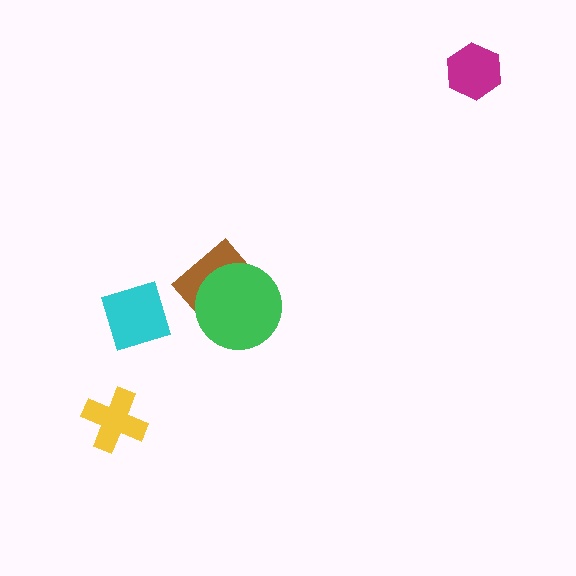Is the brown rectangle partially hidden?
Yes, it is partially covered by another shape.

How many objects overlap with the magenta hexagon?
0 objects overlap with the magenta hexagon.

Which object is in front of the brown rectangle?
The green circle is in front of the brown rectangle.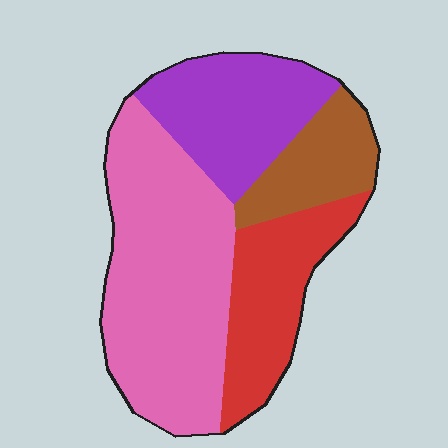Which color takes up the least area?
Brown, at roughly 15%.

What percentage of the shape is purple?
Purple covers about 20% of the shape.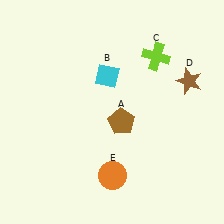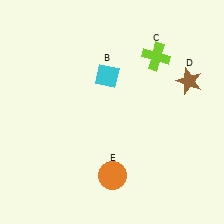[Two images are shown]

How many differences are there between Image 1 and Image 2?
There is 1 difference between the two images.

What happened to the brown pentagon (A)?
The brown pentagon (A) was removed in Image 2. It was in the bottom-right area of Image 1.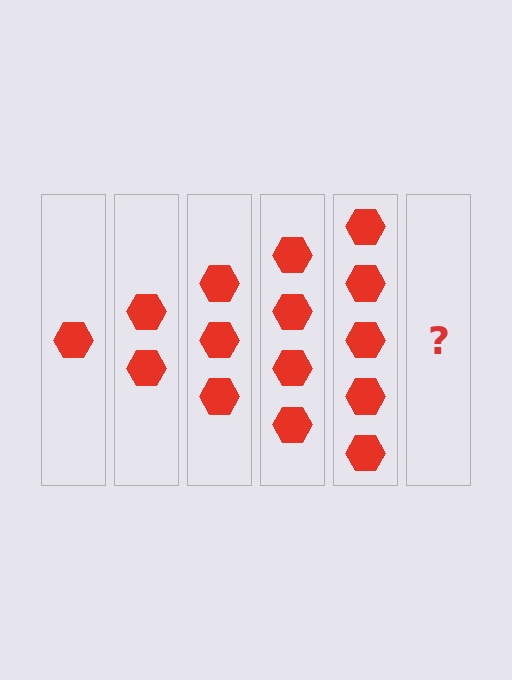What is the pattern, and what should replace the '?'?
The pattern is that each step adds one more hexagon. The '?' should be 6 hexagons.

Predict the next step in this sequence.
The next step is 6 hexagons.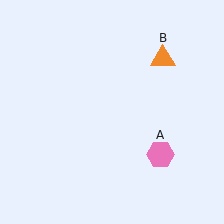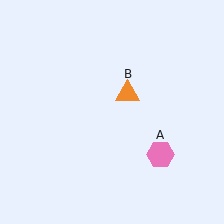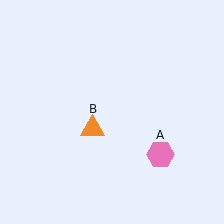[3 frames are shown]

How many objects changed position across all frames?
1 object changed position: orange triangle (object B).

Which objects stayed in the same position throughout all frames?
Pink hexagon (object A) remained stationary.